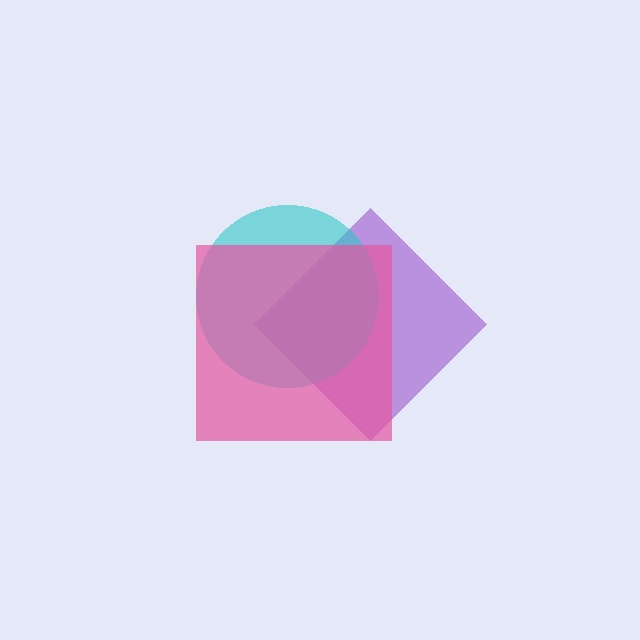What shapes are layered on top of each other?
The layered shapes are: a purple diamond, a cyan circle, a pink square.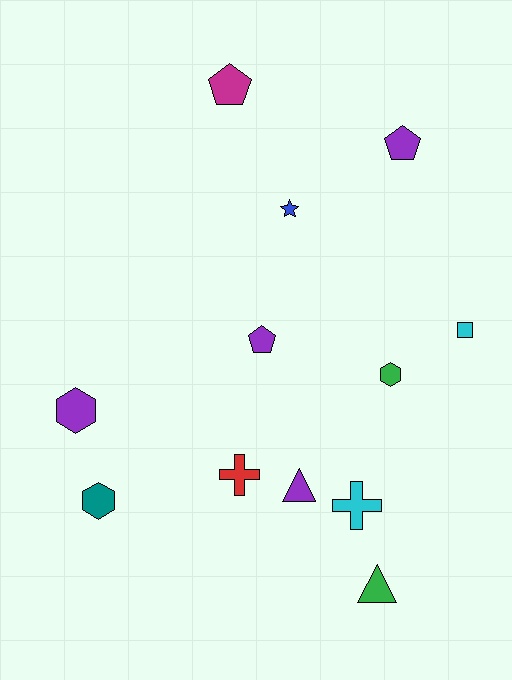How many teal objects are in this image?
There is 1 teal object.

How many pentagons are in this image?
There are 3 pentagons.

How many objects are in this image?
There are 12 objects.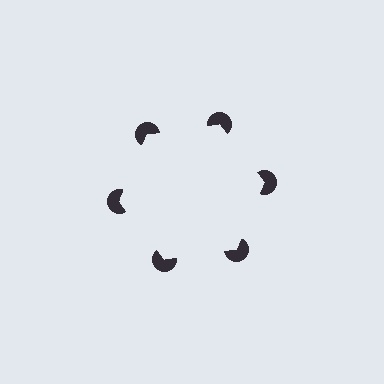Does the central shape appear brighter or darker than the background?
It typically appears slightly brighter than the background, even though no actual brightness change is drawn.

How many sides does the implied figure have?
6 sides.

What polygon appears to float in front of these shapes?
An illusory hexagon — its edges are inferred from the aligned wedge cuts in the pac-man discs, not physically drawn.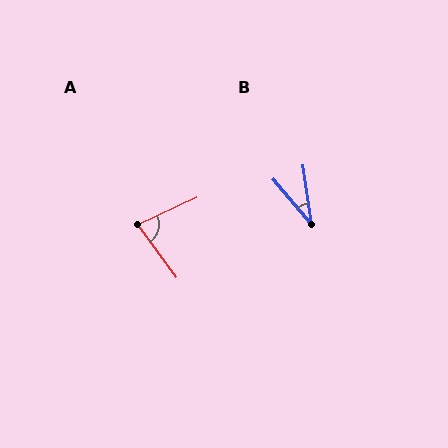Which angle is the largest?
A, at approximately 78 degrees.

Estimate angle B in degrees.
Approximately 32 degrees.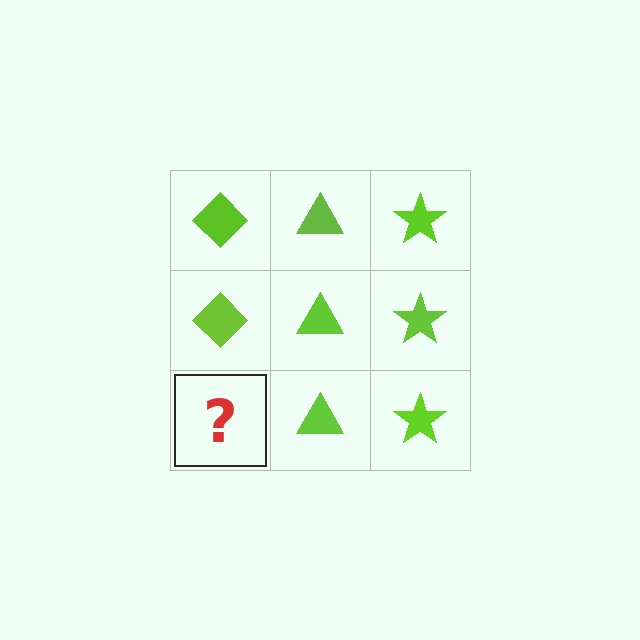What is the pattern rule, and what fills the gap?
The rule is that each column has a consistent shape. The gap should be filled with a lime diamond.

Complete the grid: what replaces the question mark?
The question mark should be replaced with a lime diamond.